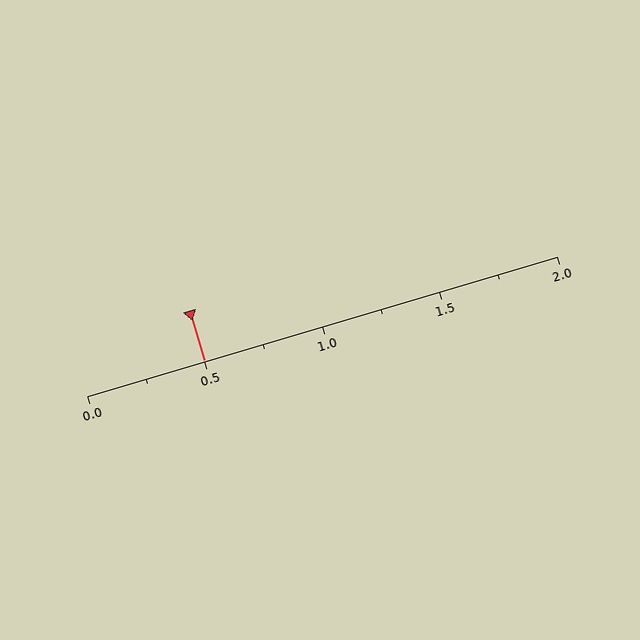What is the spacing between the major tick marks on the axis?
The major ticks are spaced 0.5 apart.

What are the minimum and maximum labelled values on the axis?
The axis runs from 0.0 to 2.0.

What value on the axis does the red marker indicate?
The marker indicates approximately 0.5.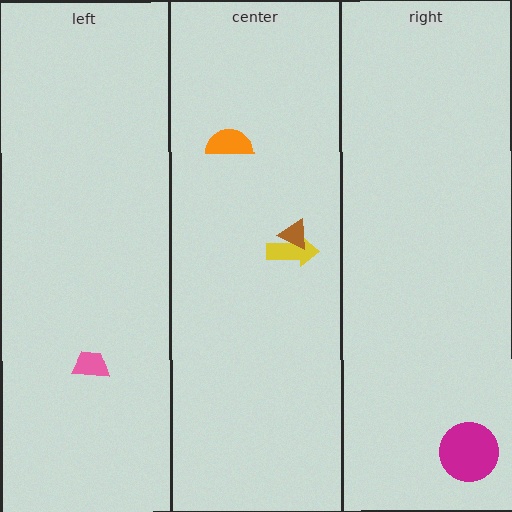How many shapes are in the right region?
1.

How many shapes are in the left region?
1.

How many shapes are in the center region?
3.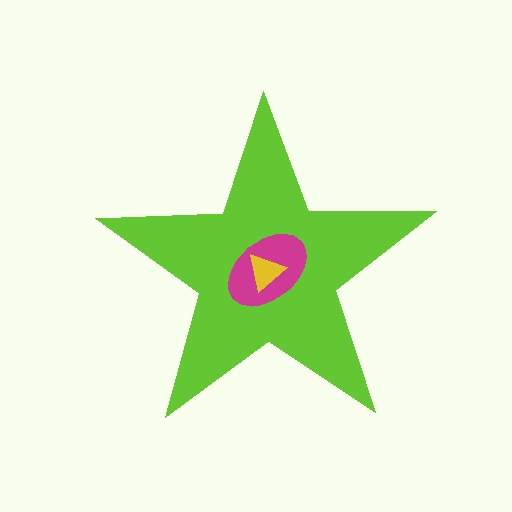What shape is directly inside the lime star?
The magenta ellipse.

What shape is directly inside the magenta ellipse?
The yellow triangle.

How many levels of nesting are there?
3.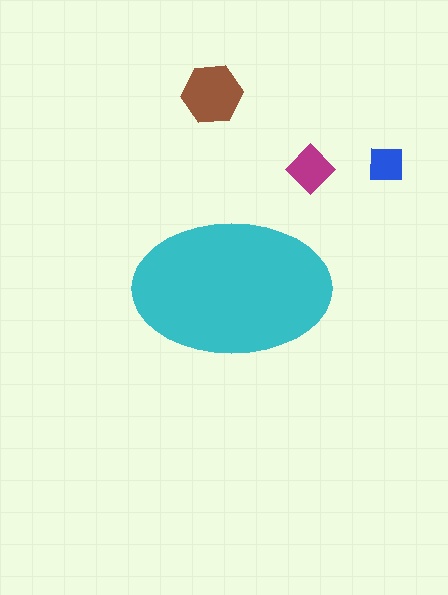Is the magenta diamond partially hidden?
No, the magenta diamond is fully visible.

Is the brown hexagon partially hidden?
No, the brown hexagon is fully visible.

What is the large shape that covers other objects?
A cyan ellipse.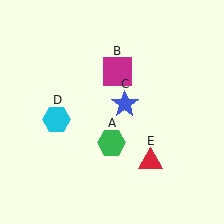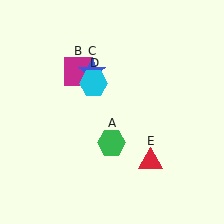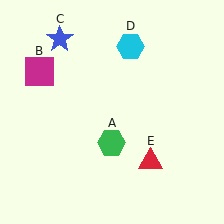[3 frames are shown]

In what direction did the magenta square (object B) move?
The magenta square (object B) moved left.